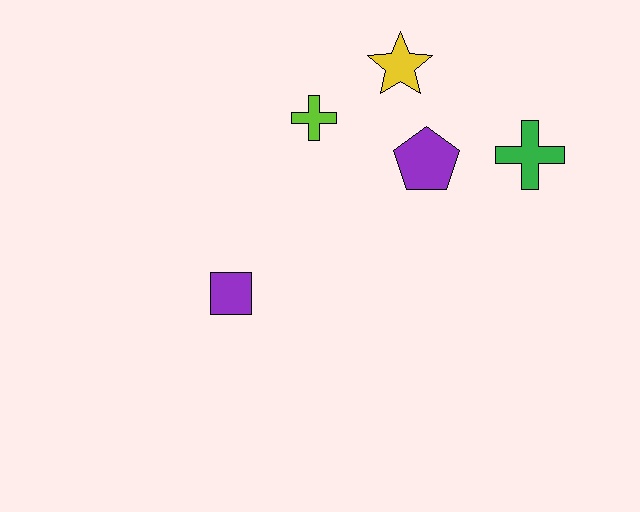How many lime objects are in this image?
There is 1 lime object.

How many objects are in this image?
There are 5 objects.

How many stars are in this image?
There is 1 star.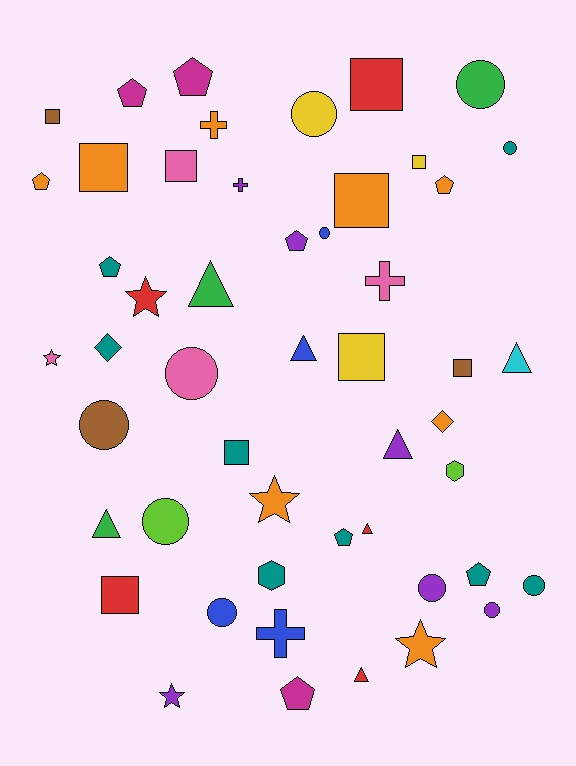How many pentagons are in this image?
There are 9 pentagons.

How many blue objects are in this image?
There are 4 blue objects.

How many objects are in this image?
There are 50 objects.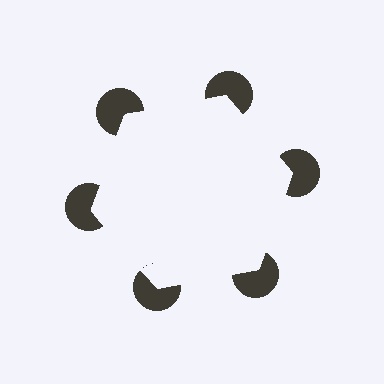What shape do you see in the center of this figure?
An illusory hexagon — its edges are inferred from the aligned wedge cuts in the pac-man discs, not physically drawn.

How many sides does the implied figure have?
6 sides.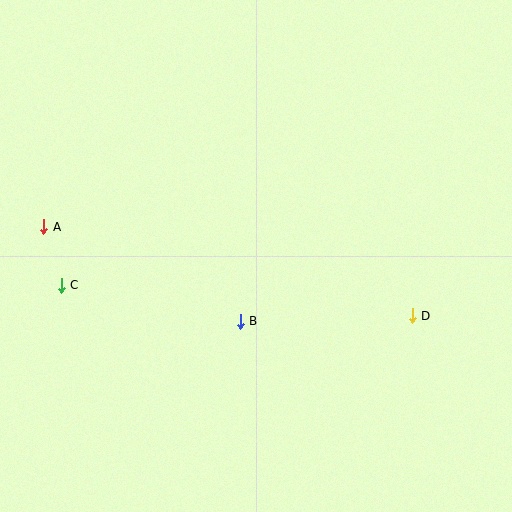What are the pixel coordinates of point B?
Point B is at (240, 321).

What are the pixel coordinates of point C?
Point C is at (61, 285).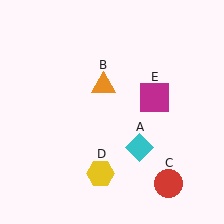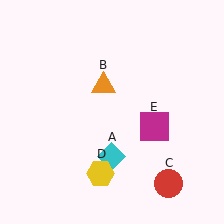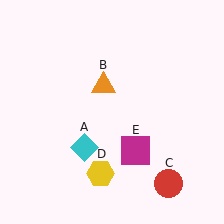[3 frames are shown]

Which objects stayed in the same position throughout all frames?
Orange triangle (object B) and red circle (object C) and yellow hexagon (object D) remained stationary.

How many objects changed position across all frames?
2 objects changed position: cyan diamond (object A), magenta square (object E).